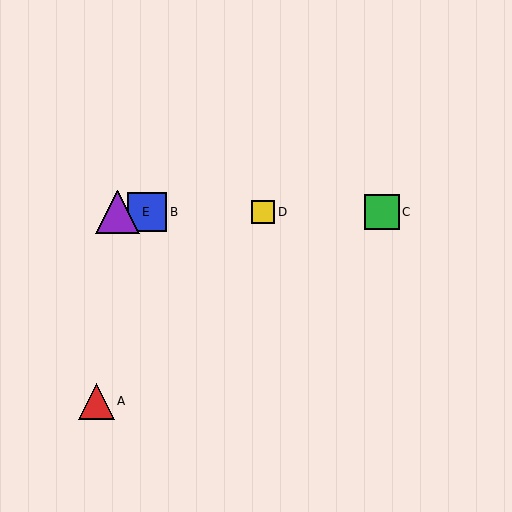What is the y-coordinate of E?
Object E is at y≈212.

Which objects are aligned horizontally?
Objects B, C, D, E are aligned horizontally.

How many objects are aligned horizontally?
4 objects (B, C, D, E) are aligned horizontally.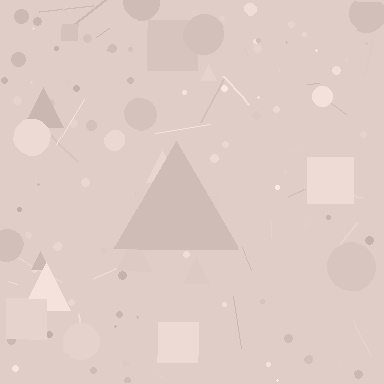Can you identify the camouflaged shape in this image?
The camouflaged shape is a triangle.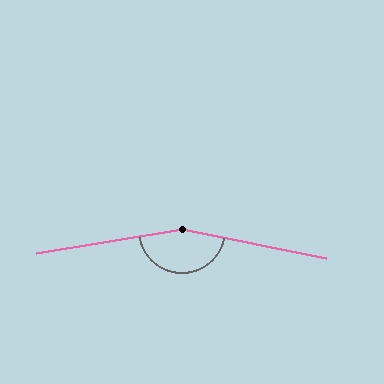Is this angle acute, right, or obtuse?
It is obtuse.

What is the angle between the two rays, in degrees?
Approximately 160 degrees.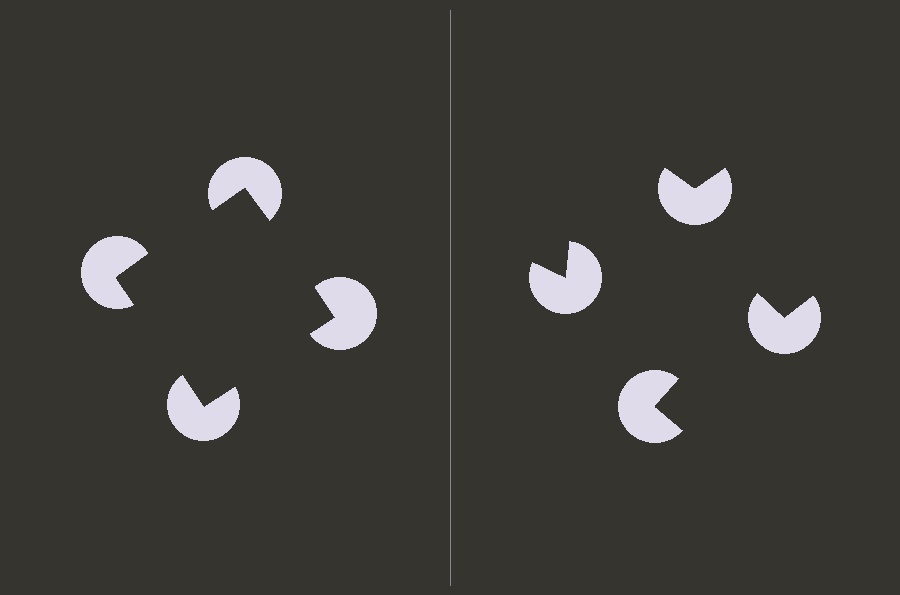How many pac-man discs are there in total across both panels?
8 — 4 on each side.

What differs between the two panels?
The pac-man discs are positioned identically on both sides; only the wedge orientations differ. On the left they align to a square; on the right they are misaligned.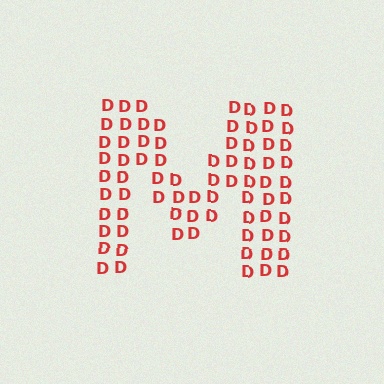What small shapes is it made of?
It is made of small letter D's.